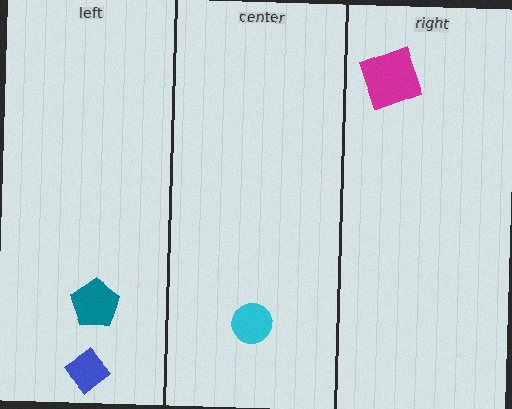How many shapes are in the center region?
1.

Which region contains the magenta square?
The right region.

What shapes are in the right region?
The magenta square.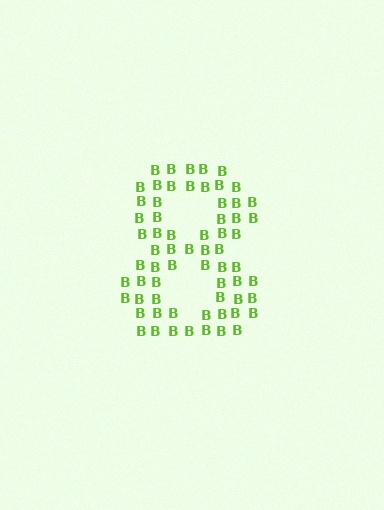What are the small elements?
The small elements are letter B's.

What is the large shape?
The large shape is the digit 8.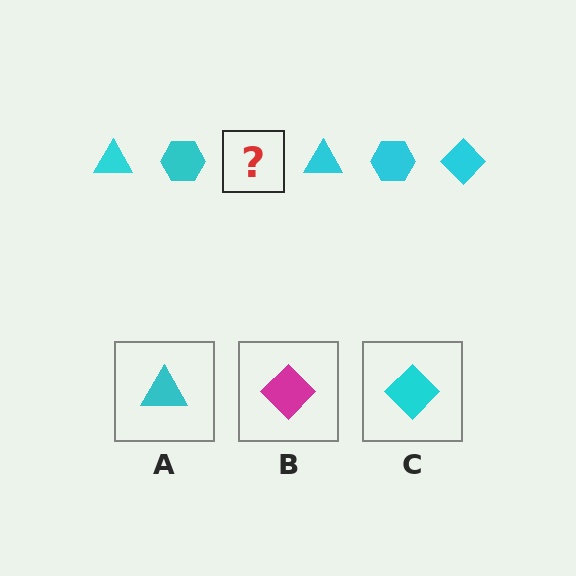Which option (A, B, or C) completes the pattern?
C.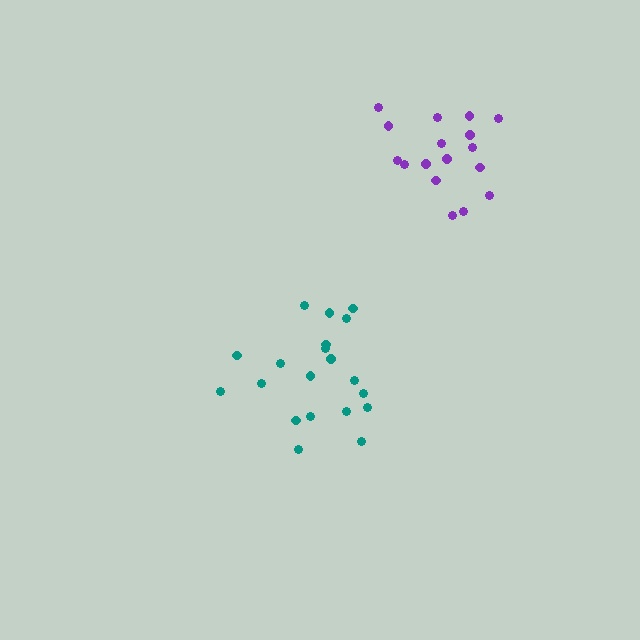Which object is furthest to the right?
The purple cluster is rightmost.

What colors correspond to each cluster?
The clusters are colored: teal, purple.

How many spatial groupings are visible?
There are 2 spatial groupings.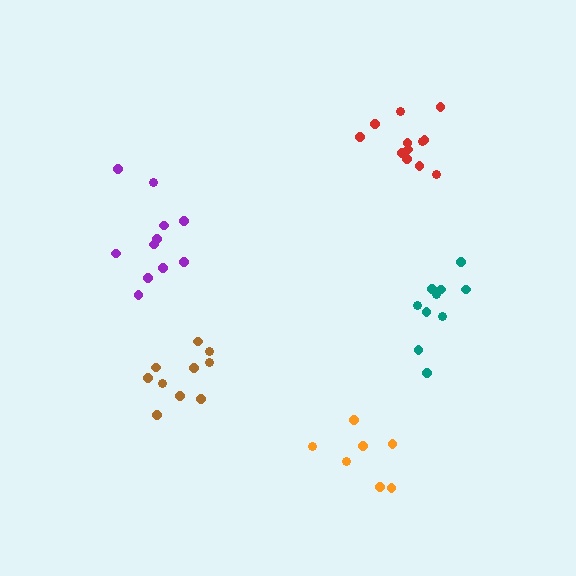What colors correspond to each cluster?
The clusters are colored: purple, teal, brown, orange, red.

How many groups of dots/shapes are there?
There are 5 groups.